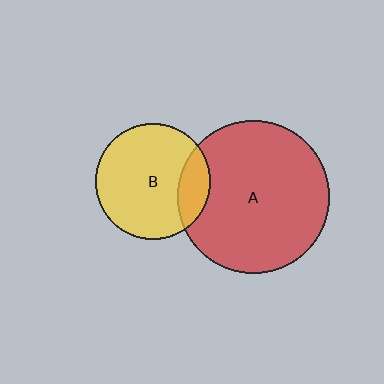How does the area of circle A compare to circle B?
Approximately 1.7 times.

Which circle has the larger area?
Circle A (red).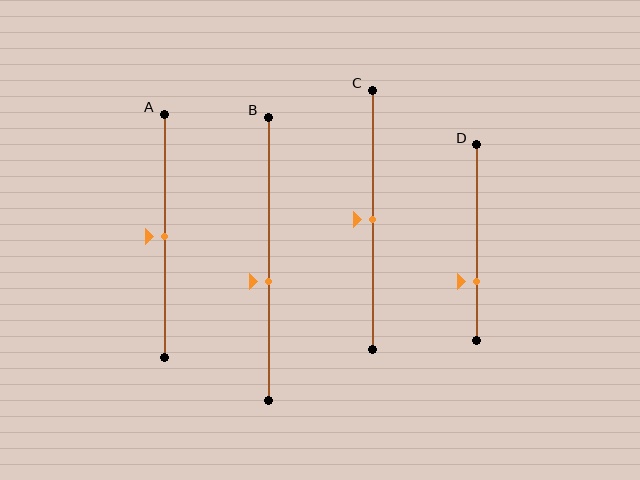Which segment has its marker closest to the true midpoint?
Segment A has its marker closest to the true midpoint.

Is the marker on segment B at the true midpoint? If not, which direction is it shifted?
No, the marker on segment B is shifted downward by about 8% of the segment length.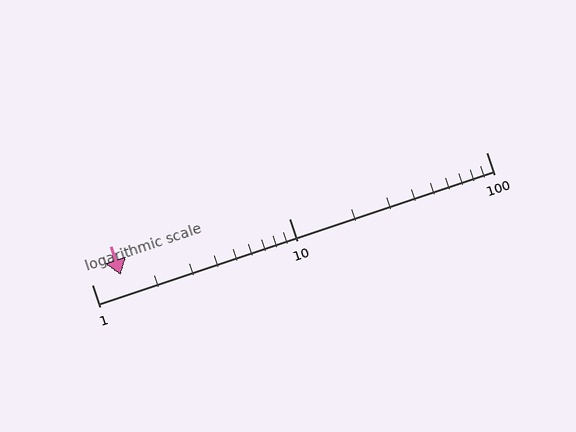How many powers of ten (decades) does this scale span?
The scale spans 2 decades, from 1 to 100.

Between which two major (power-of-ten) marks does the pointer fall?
The pointer is between 1 and 10.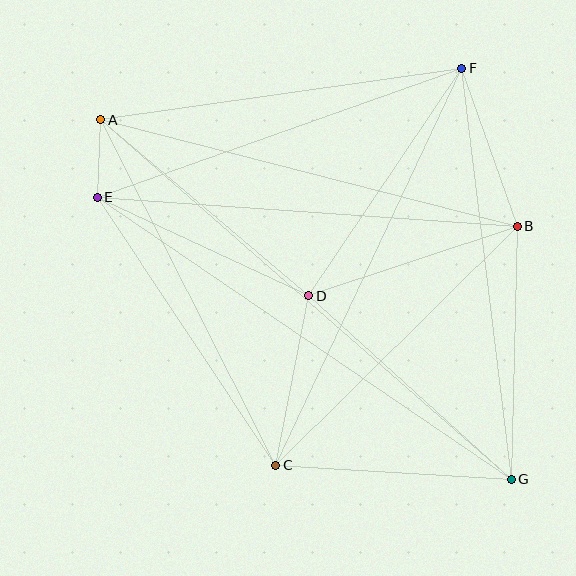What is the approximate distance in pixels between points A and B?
The distance between A and B is approximately 430 pixels.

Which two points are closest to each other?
Points A and E are closest to each other.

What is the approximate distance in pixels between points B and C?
The distance between B and C is approximately 339 pixels.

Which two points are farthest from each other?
Points A and G are farthest from each other.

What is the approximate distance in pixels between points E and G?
The distance between E and G is approximately 501 pixels.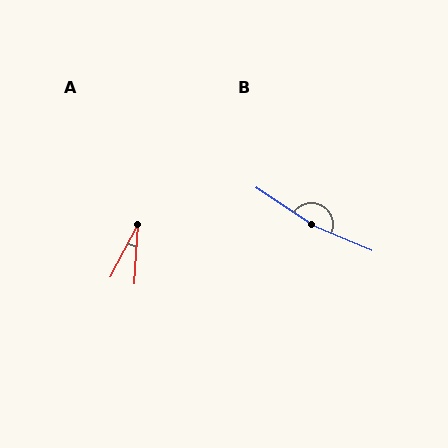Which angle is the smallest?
A, at approximately 24 degrees.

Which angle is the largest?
B, at approximately 170 degrees.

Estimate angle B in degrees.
Approximately 170 degrees.